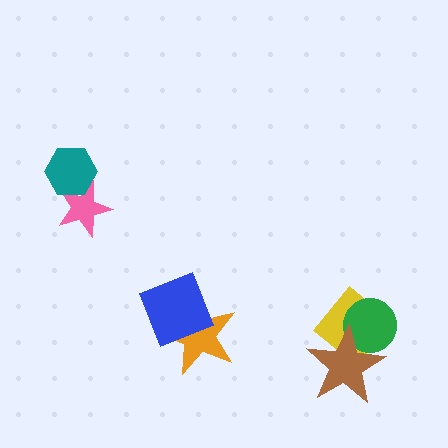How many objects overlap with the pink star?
1 object overlaps with the pink star.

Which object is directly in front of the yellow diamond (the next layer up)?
The green circle is directly in front of the yellow diamond.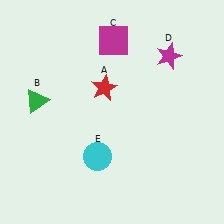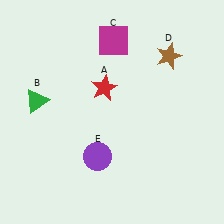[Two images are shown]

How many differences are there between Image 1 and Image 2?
There are 2 differences between the two images.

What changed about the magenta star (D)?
In Image 1, D is magenta. In Image 2, it changed to brown.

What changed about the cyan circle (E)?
In Image 1, E is cyan. In Image 2, it changed to purple.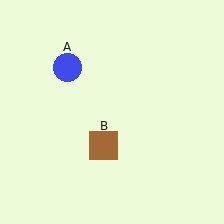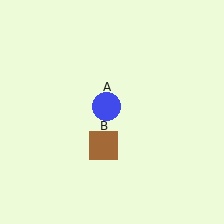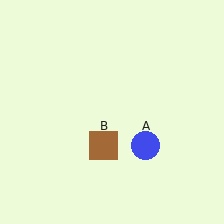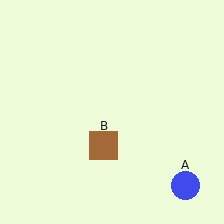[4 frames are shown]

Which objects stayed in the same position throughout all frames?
Brown square (object B) remained stationary.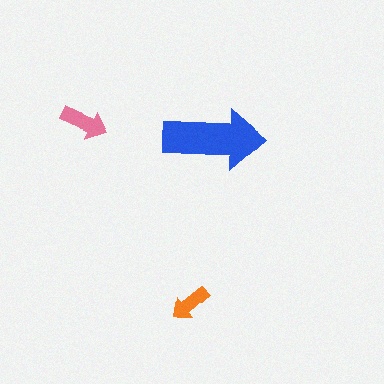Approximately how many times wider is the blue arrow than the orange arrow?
About 2.5 times wider.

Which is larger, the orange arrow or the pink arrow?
The pink one.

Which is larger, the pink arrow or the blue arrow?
The blue one.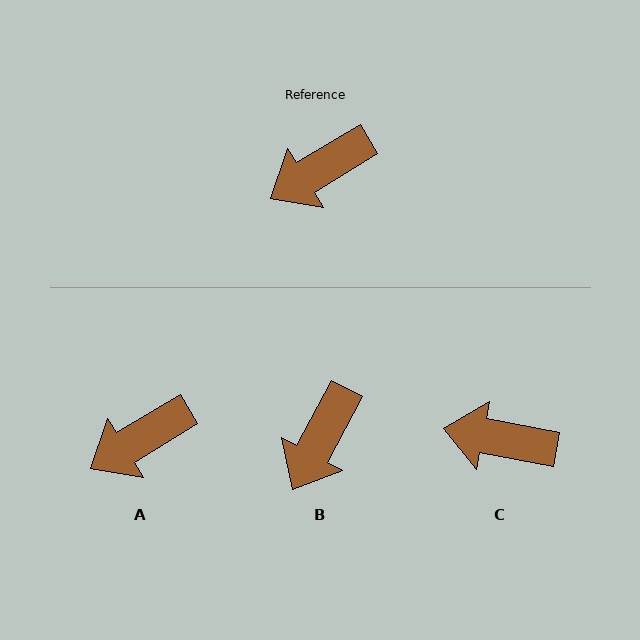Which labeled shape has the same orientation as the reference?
A.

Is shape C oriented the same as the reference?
No, it is off by about 42 degrees.